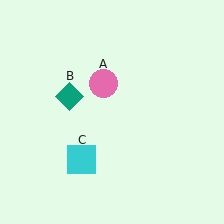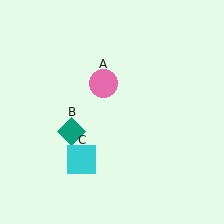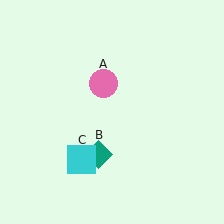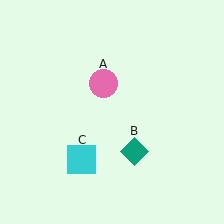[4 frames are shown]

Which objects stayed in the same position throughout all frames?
Pink circle (object A) and cyan square (object C) remained stationary.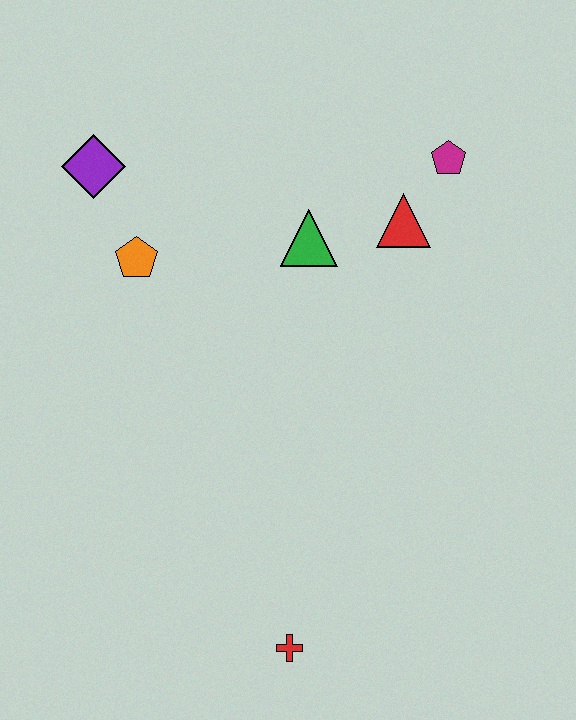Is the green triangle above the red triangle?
No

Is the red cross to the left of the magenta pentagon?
Yes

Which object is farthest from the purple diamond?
The red cross is farthest from the purple diamond.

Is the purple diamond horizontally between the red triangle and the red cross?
No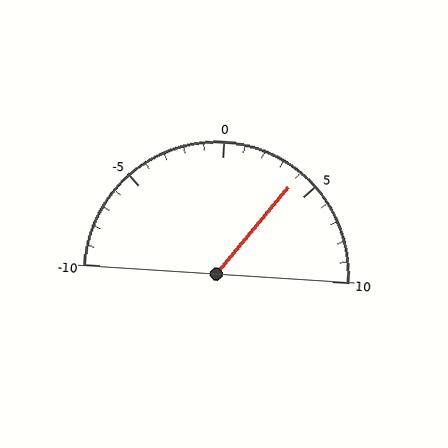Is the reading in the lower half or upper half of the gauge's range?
The reading is in the upper half of the range (-10 to 10).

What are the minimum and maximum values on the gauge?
The gauge ranges from -10 to 10.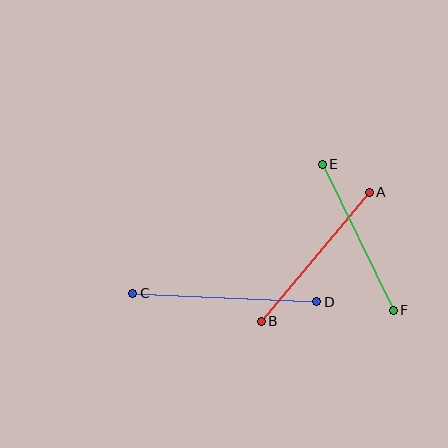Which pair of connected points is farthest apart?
Points C and D are farthest apart.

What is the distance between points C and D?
The distance is approximately 185 pixels.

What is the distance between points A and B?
The distance is approximately 168 pixels.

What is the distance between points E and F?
The distance is approximately 162 pixels.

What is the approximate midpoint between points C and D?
The midpoint is at approximately (225, 297) pixels.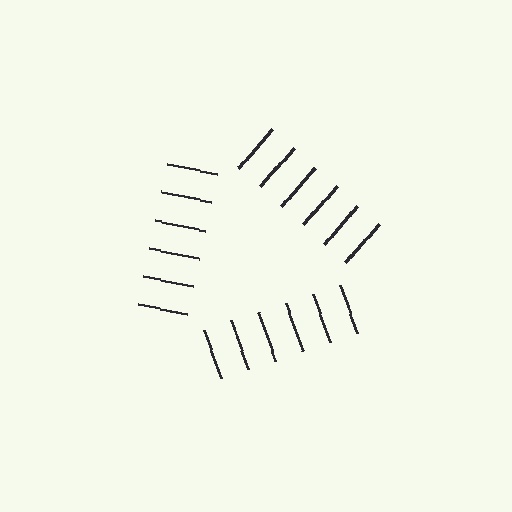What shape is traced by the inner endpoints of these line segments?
An illusory triangle — the line segments terminate on its edges but no continuous stroke is drawn.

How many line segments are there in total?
18 — 6 along each of the 3 edges.